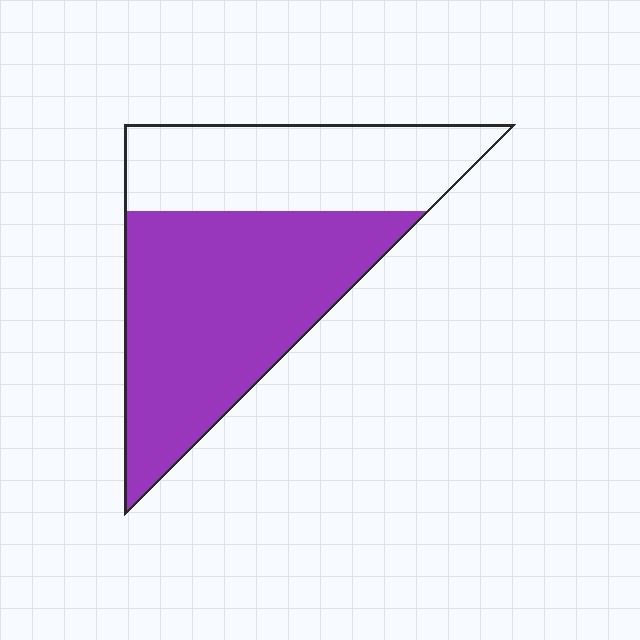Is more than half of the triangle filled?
Yes.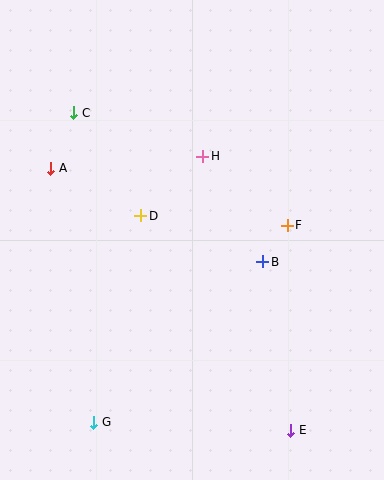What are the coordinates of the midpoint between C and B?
The midpoint between C and B is at (168, 187).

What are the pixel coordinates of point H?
Point H is at (203, 156).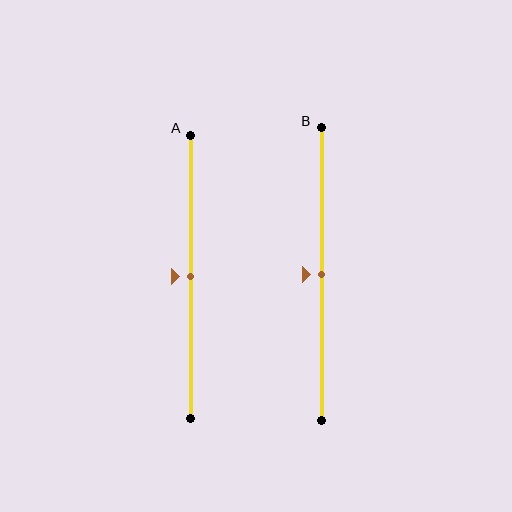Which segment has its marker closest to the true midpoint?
Segment A has its marker closest to the true midpoint.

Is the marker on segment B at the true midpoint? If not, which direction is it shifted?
Yes, the marker on segment B is at the true midpoint.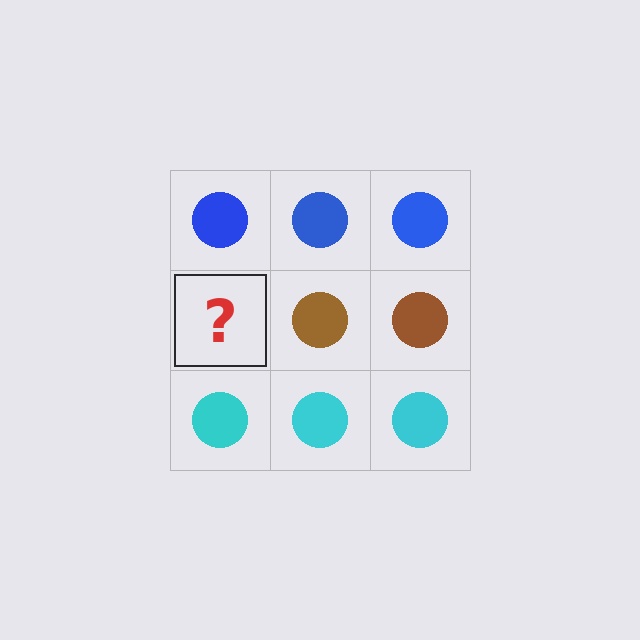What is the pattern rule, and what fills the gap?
The rule is that each row has a consistent color. The gap should be filled with a brown circle.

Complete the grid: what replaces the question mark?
The question mark should be replaced with a brown circle.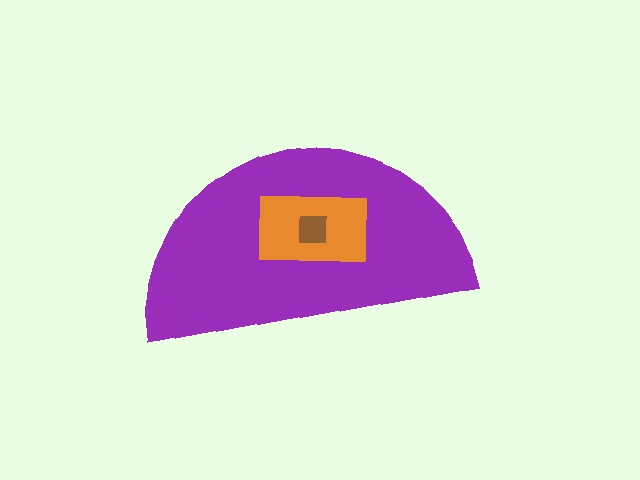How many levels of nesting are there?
3.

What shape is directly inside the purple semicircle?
The orange rectangle.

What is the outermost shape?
The purple semicircle.